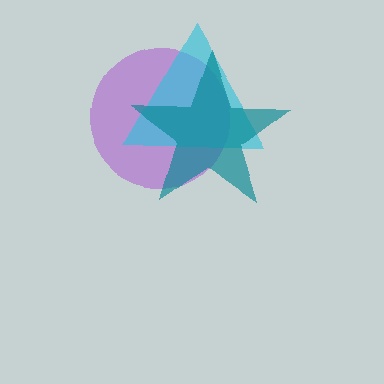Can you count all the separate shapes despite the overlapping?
Yes, there are 3 separate shapes.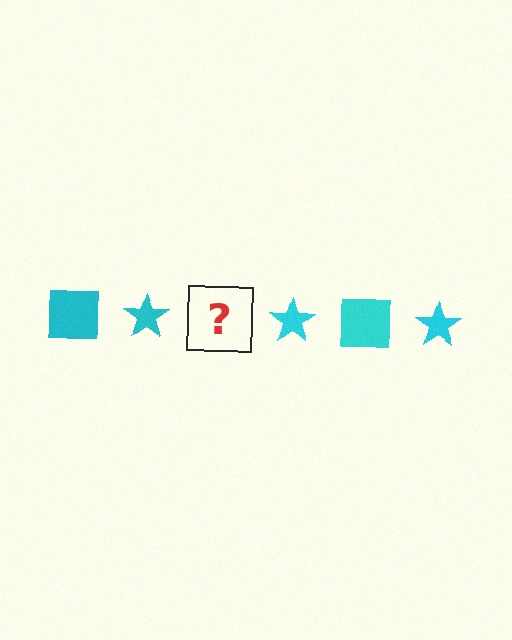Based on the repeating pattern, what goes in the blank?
The blank should be a cyan square.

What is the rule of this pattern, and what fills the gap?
The rule is that the pattern cycles through square, star shapes in cyan. The gap should be filled with a cyan square.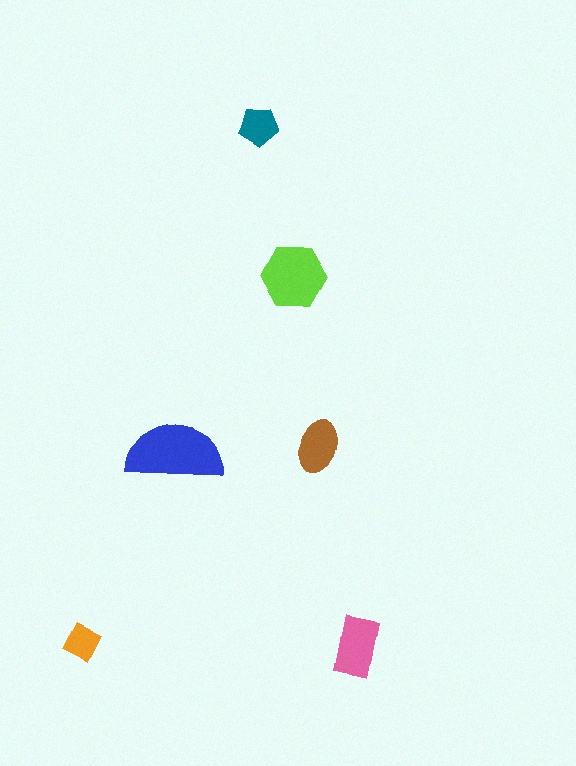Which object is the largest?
The blue semicircle.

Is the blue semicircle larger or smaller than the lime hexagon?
Larger.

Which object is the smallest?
The orange diamond.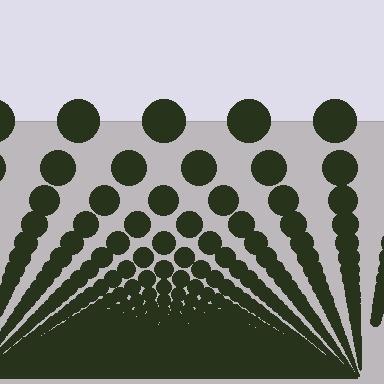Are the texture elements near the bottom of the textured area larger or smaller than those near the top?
Smaller. The gradient is inverted — elements near the bottom are smaller and denser.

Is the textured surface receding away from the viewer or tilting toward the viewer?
The surface appears to tilt toward the viewer. Texture elements get larger and sparser toward the top.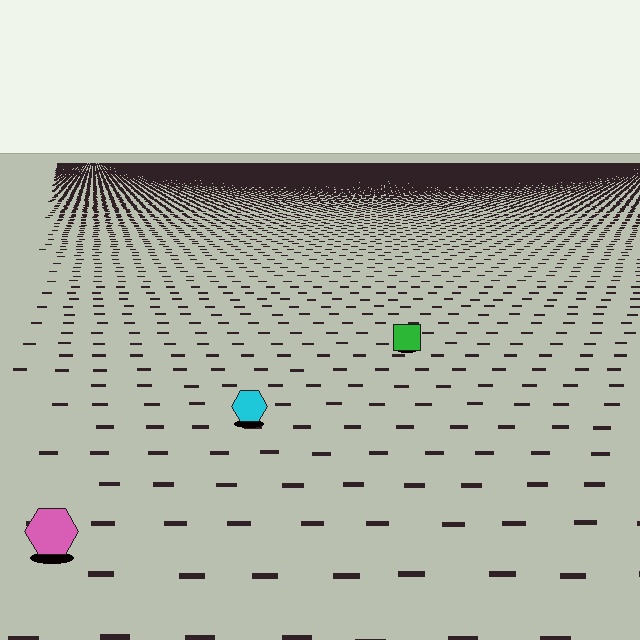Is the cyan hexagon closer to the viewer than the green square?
Yes. The cyan hexagon is closer — you can tell from the texture gradient: the ground texture is coarser near it.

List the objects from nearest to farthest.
From nearest to farthest: the pink hexagon, the cyan hexagon, the green square.